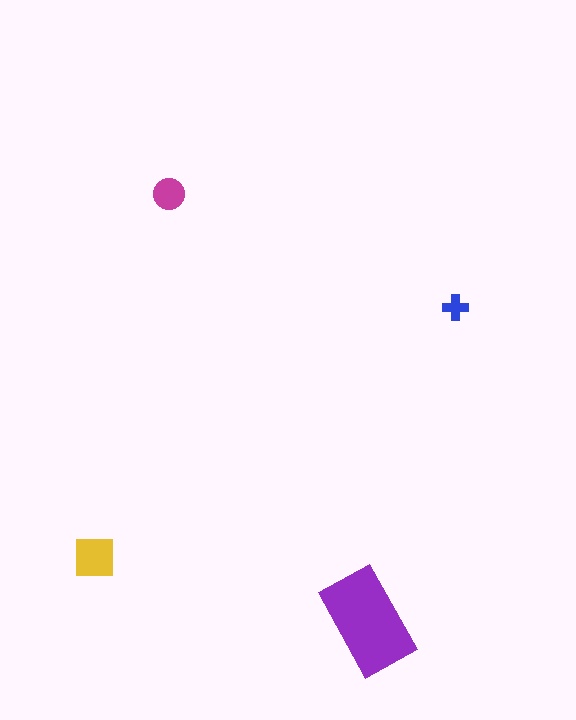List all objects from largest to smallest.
The purple rectangle, the yellow square, the magenta circle, the blue cross.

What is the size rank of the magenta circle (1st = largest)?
3rd.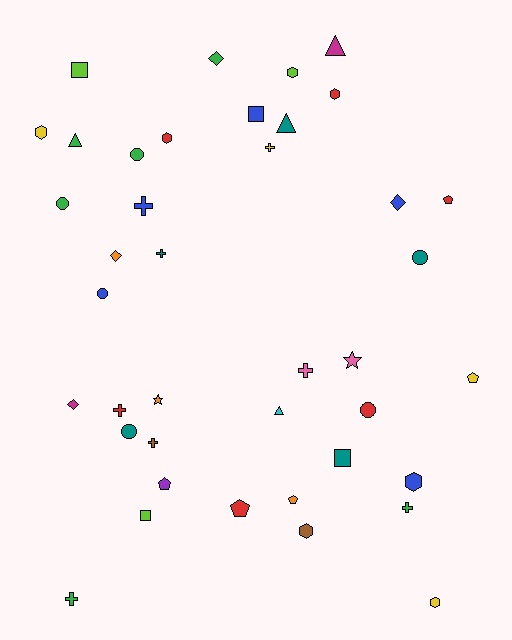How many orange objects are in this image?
There are 3 orange objects.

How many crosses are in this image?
There are 8 crosses.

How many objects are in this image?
There are 40 objects.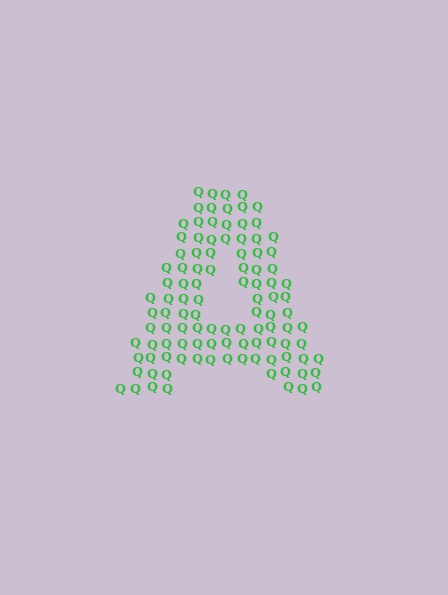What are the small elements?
The small elements are letter Q's.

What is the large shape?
The large shape is the letter A.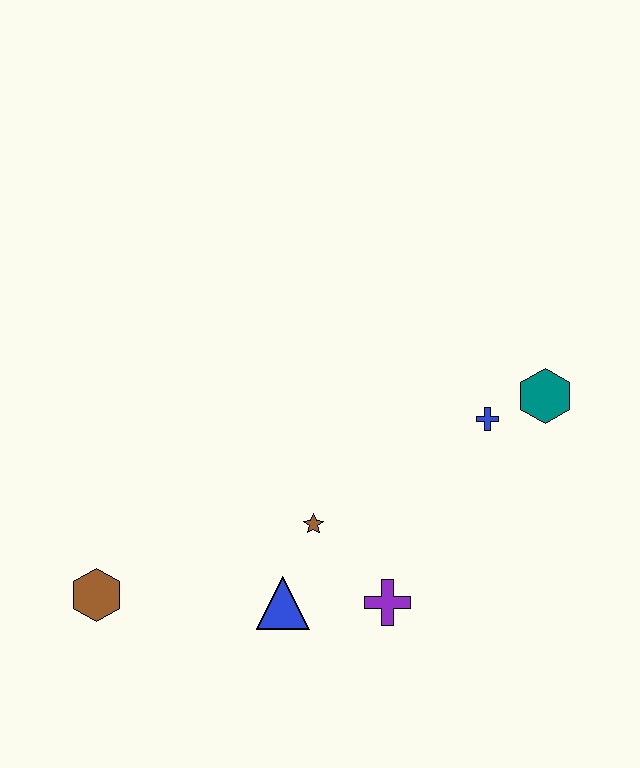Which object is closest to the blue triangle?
The brown star is closest to the blue triangle.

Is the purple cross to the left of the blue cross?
Yes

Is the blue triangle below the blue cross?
Yes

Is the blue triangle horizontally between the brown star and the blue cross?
No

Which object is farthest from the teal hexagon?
The brown hexagon is farthest from the teal hexagon.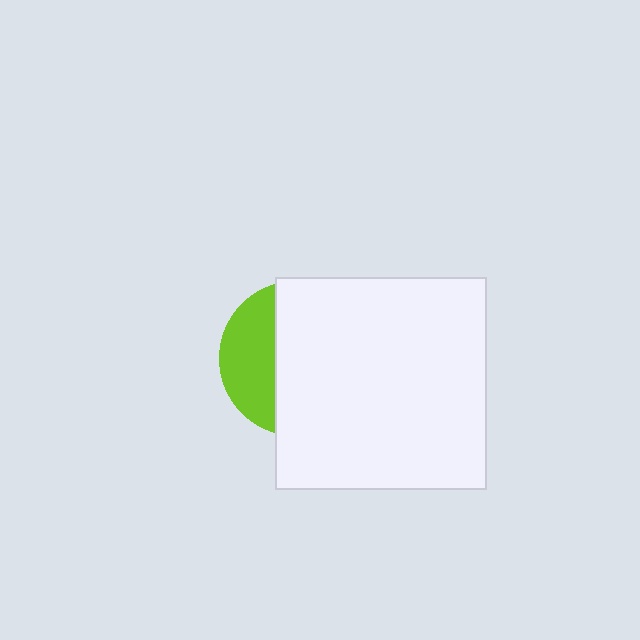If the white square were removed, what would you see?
You would see the complete lime circle.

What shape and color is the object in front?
The object in front is a white square.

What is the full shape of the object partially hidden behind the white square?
The partially hidden object is a lime circle.